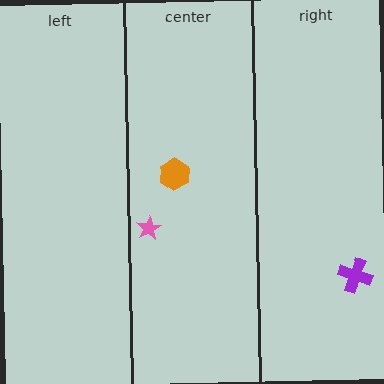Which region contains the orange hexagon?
The center region.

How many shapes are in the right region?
1.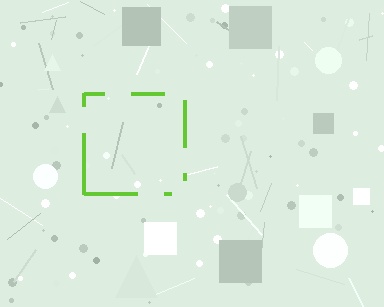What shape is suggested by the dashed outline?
The dashed outline suggests a square.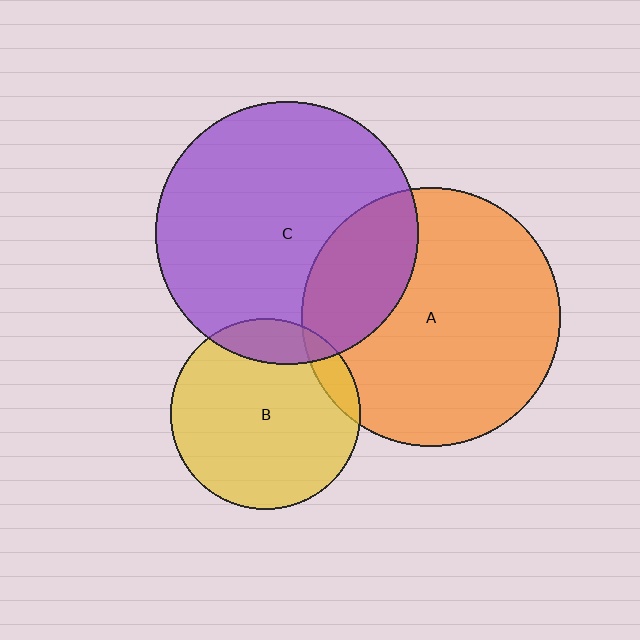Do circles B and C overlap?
Yes.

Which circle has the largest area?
Circle C (purple).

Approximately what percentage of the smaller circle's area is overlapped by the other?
Approximately 15%.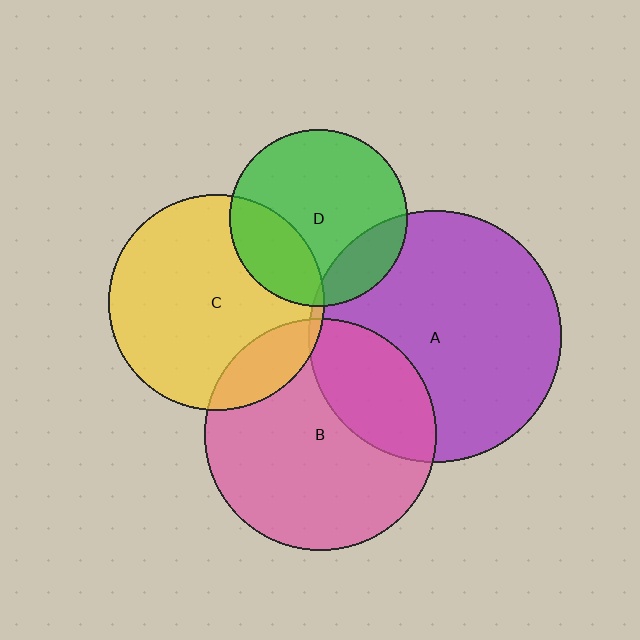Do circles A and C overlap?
Yes.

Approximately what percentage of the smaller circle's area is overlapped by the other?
Approximately 5%.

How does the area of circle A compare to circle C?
Approximately 1.4 times.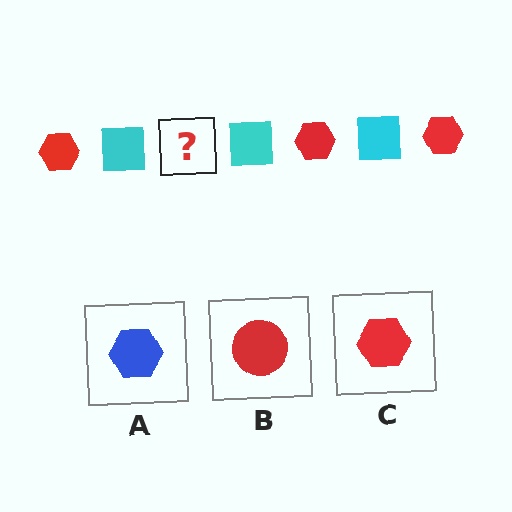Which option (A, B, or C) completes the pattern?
C.